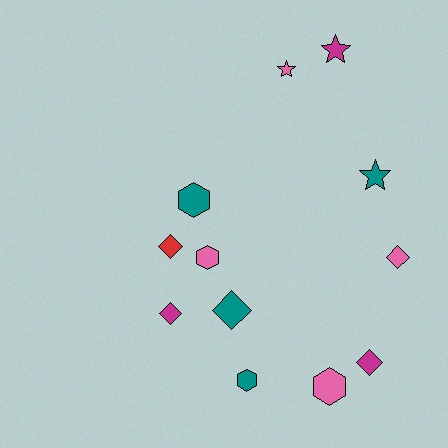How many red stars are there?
There are no red stars.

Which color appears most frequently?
Teal, with 4 objects.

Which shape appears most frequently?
Diamond, with 5 objects.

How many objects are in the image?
There are 12 objects.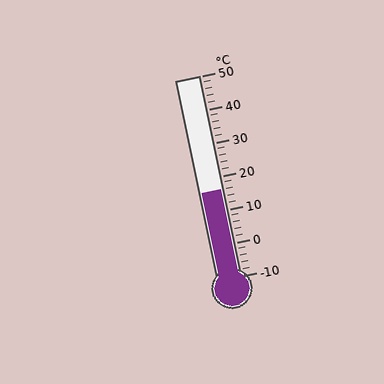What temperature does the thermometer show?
The thermometer shows approximately 16°C.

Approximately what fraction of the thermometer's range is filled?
The thermometer is filled to approximately 45% of its range.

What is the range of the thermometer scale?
The thermometer scale ranges from -10°C to 50°C.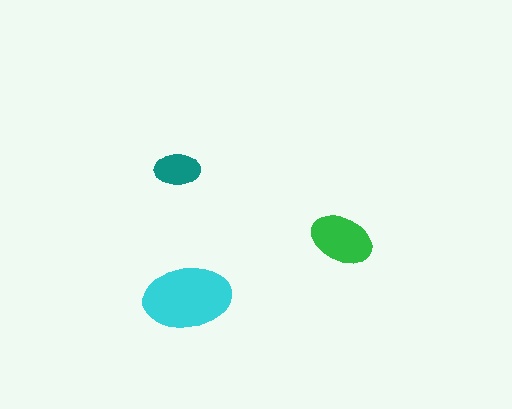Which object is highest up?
The teal ellipse is topmost.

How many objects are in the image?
There are 3 objects in the image.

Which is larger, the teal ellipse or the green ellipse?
The green one.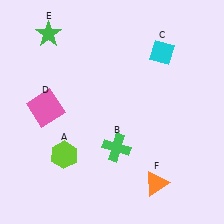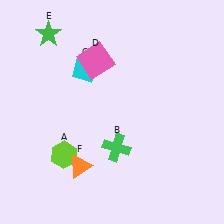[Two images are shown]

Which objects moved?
The objects that moved are: the cyan diamond (C), the pink square (D), the orange triangle (F).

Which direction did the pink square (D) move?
The pink square (D) moved right.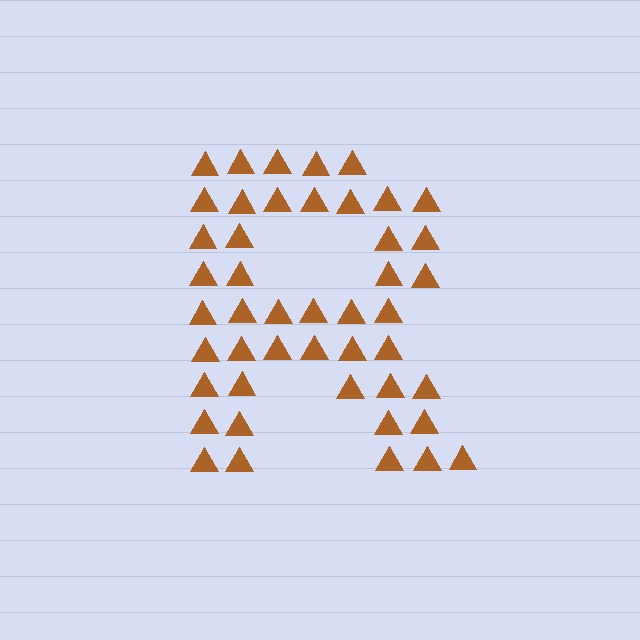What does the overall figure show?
The overall figure shows the letter R.